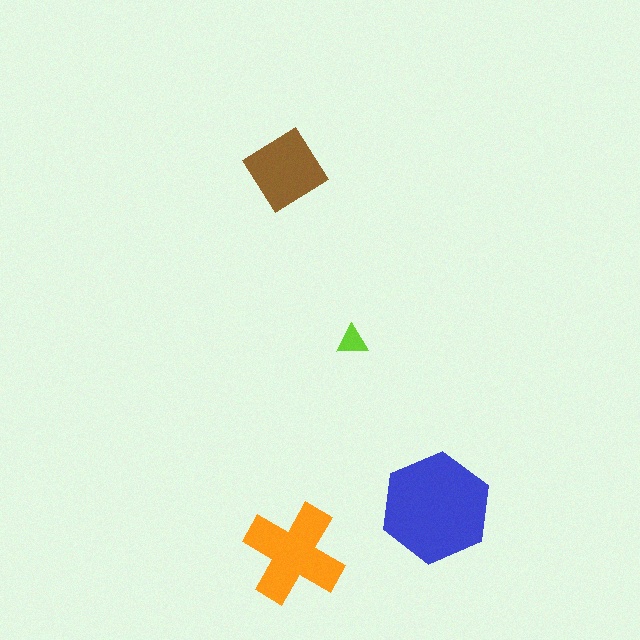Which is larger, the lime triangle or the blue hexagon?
The blue hexagon.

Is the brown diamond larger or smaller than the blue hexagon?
Smaller.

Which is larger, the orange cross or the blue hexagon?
The blue hexagon.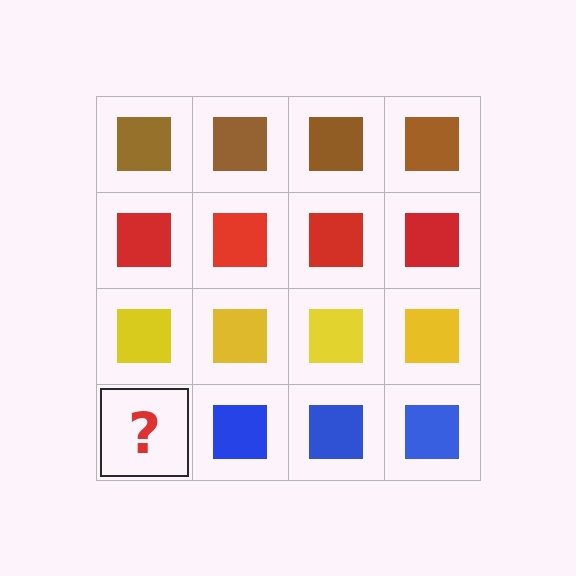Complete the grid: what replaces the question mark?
The question mark should be replaced with a blue square.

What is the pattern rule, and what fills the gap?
The rule is that each row has a consistent color. The gap should be filled with a blue square.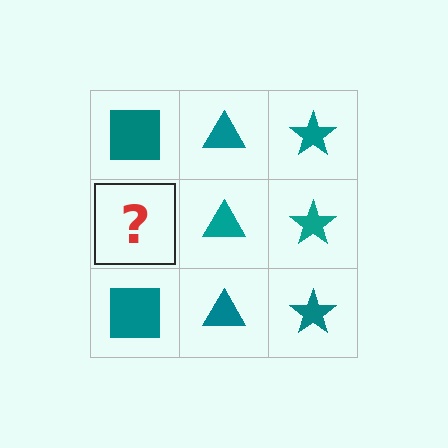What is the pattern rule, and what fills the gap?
The rule is that each column has a consistent shape. The gap should be filled with a teal square.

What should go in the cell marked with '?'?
The missing cell should contain a teal square.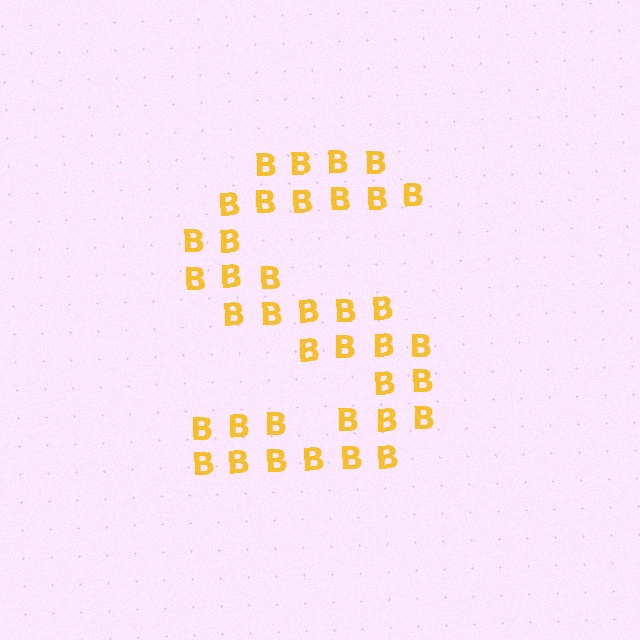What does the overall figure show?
The overall figure shows the letter S.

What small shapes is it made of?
It is made of small letter B's.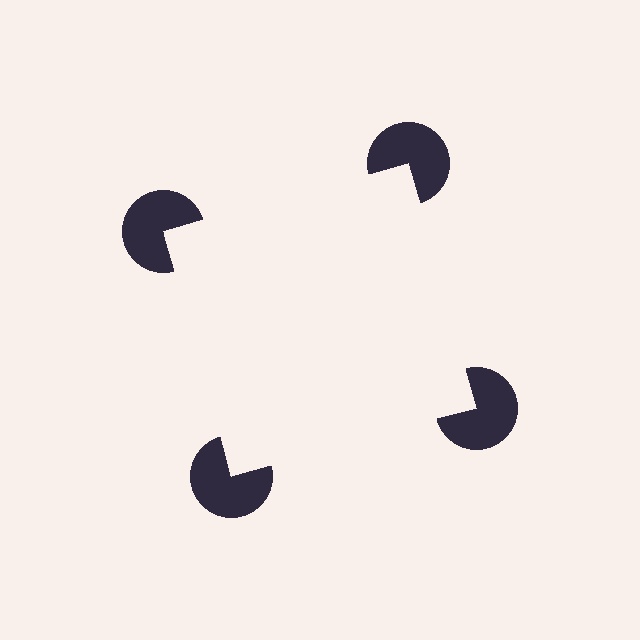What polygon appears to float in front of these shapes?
An illusory square — its edges are inferred from the aligned wedge cuts in the pac-man discs, not physically drawn.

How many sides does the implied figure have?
4 sides.